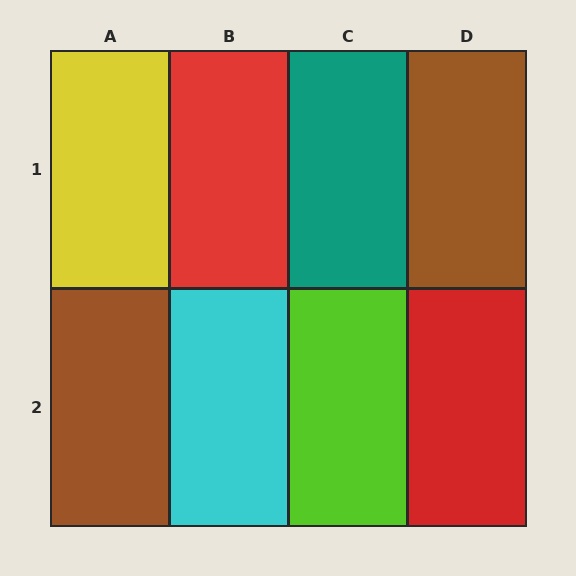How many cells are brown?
2 cells are brown.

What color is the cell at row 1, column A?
Yellow.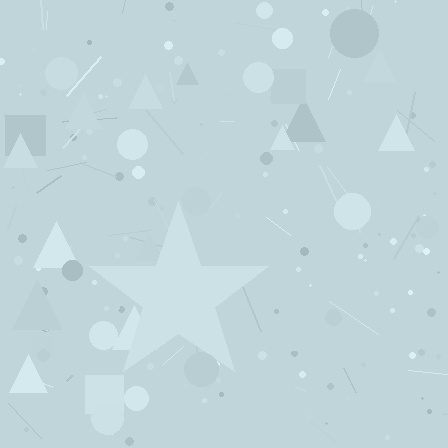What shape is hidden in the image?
A star is hidden in the image.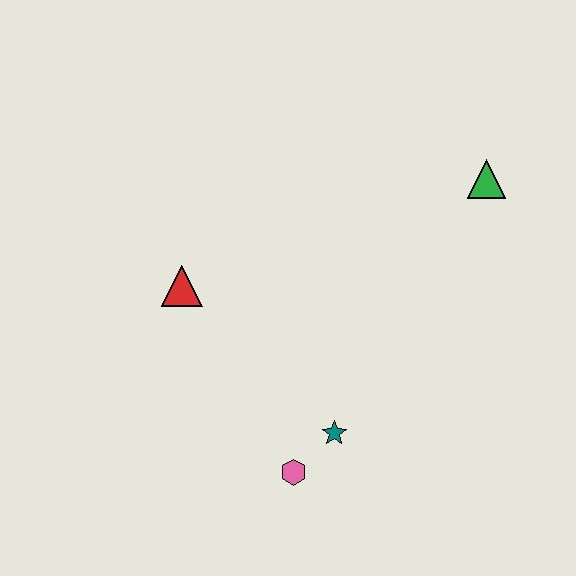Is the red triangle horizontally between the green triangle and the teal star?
No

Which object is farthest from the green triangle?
The pink hexagon is farthest from the green triangle.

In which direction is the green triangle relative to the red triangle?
The green triangle is to the right of the red triangle.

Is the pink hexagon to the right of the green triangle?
No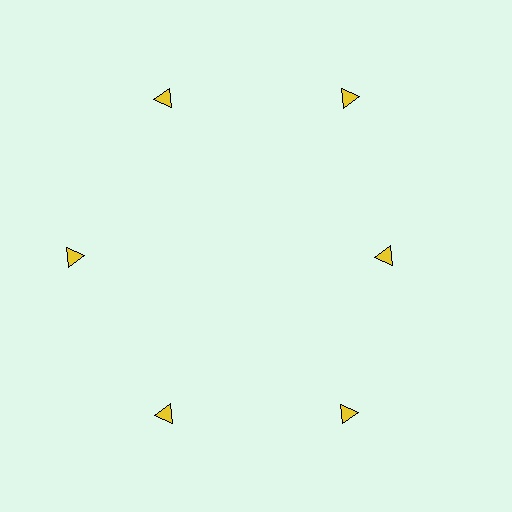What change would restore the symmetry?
The symmetry would be restored by moving it outward, back onto the ring so that all 6 triangles sit at equal angles and equal distance from the center.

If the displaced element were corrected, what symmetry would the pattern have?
It would have 6-fold rotational symmetry — the pattern would map onto itself every 60 degrees.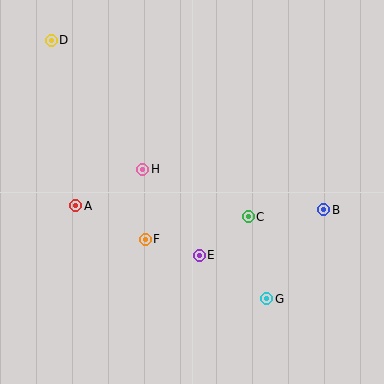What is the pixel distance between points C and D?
The distance between C and D is 265 pixels.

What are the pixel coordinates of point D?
Point D is at (51, 40).